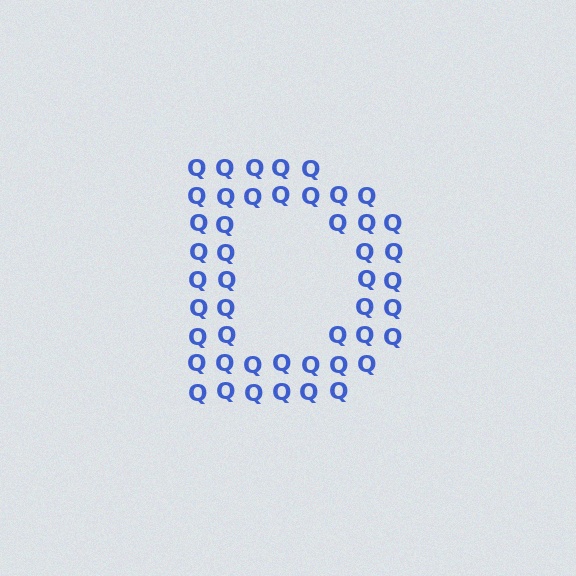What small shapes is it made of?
It is made of small letter Q's.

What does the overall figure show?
The overall figure shows the letter D.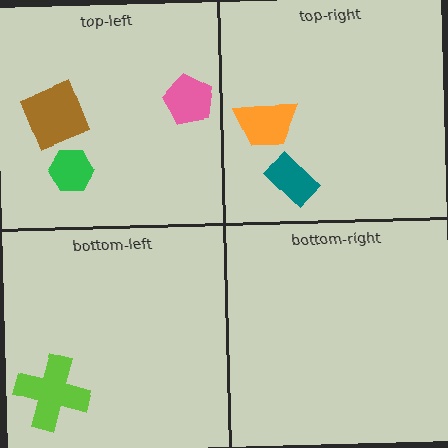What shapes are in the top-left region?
The pink pentagon, the green hexagon, the brown square.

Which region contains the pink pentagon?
The top-left region.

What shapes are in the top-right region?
The teal rectangle, the orange trapezoid.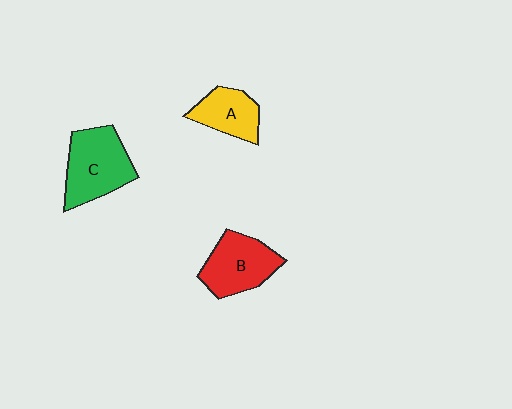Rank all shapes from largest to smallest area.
From largest to smallest: C (green), B (red), A (yellow).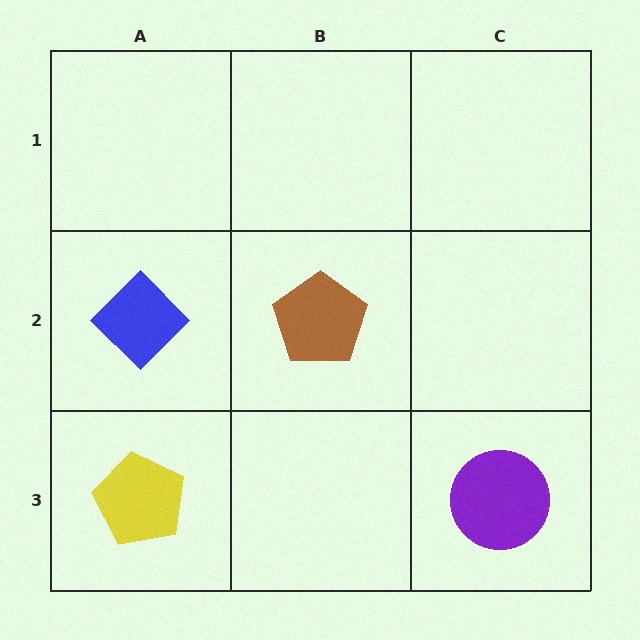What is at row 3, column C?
A purple circle.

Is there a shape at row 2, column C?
No, that cell is empty.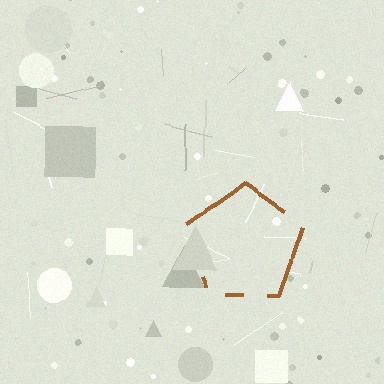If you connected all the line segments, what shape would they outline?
They would outline a pentagon.